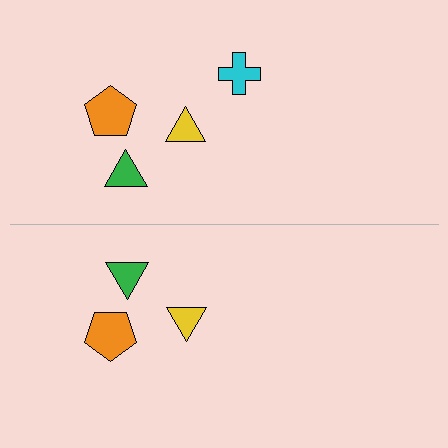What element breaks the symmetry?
A cyan cross is missing from the bottom side.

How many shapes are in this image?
There are 7 shapes in this image.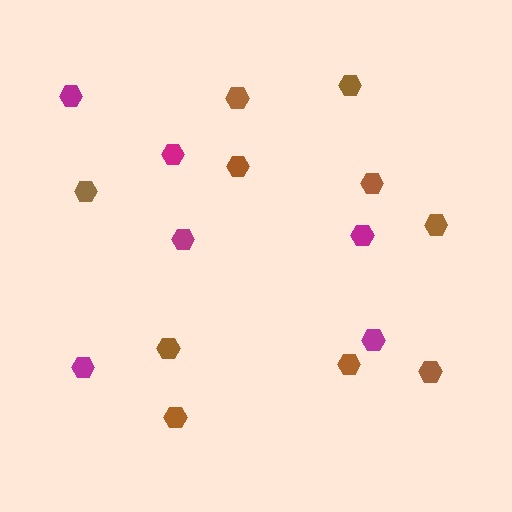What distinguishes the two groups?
There are 2 groups: one group of magenta hexagons (6) and one group of brown hexagons (10).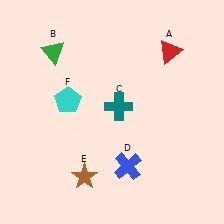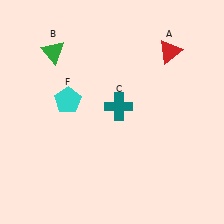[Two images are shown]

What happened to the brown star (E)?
The brown star (E) was removed in Image 2. It was in the bottom-left area of Image 1.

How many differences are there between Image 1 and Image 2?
There are 2 differences between the two images.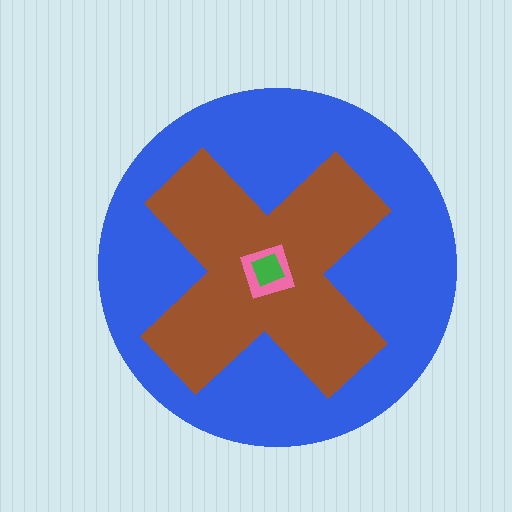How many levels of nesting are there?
4.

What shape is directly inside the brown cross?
The pink square.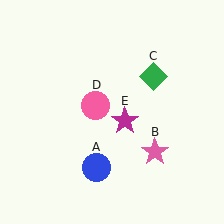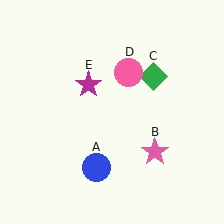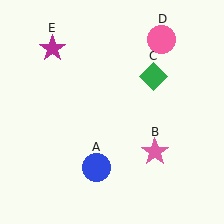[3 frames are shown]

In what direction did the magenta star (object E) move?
The magenta star (object E) moved up and to the left.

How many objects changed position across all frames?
2 objects changed position: pink circle (object D), magenta star (object E).